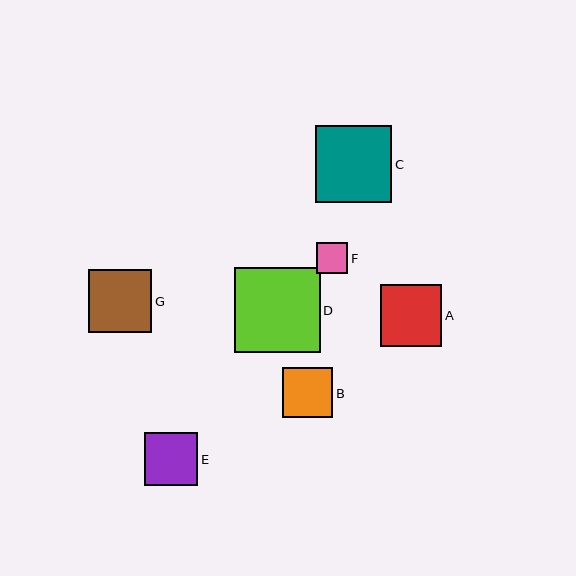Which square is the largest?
Square D is the largest with a size of approximately 86 pixels.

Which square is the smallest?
Square F is the smallest with a size of approximately 31 pixels.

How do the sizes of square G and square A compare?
Square G and square A are approximately the same size.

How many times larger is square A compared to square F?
Square A is approximately 1.9 times the size of square F.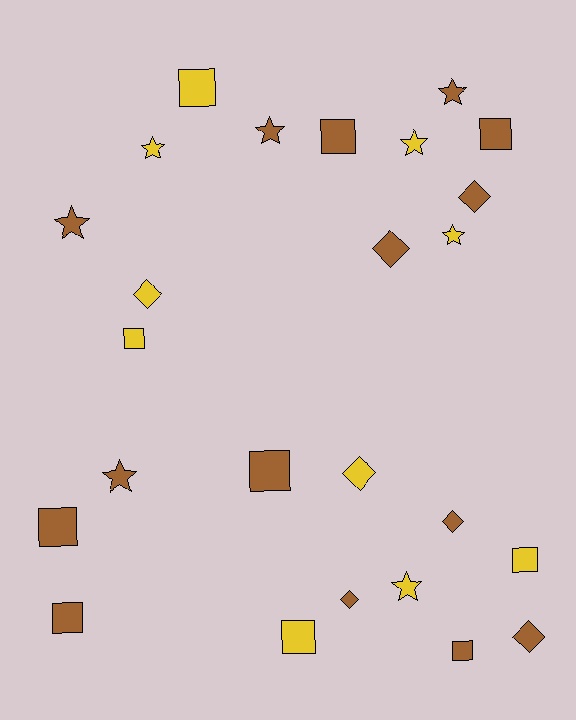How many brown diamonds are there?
There are 5 brown diamonds.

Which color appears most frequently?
Brown, with 15 objects.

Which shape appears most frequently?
Square, with 10 objects.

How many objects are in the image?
There are 25 objects.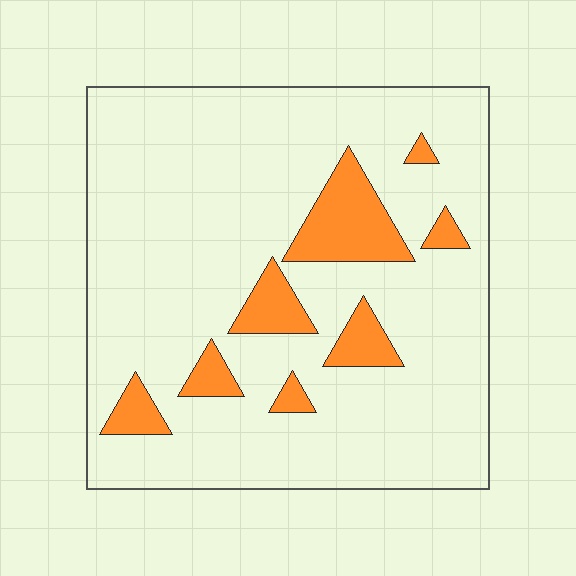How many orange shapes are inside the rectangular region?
8.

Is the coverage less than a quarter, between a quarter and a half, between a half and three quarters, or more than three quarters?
Less than a quarter.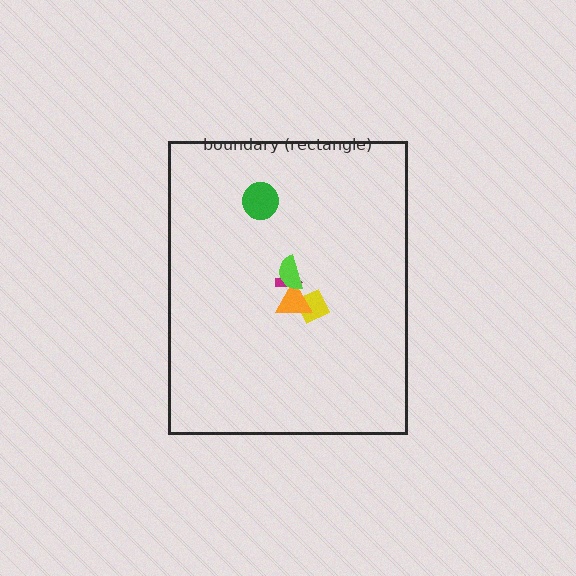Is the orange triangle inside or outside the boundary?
Inside.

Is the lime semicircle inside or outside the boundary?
Inside.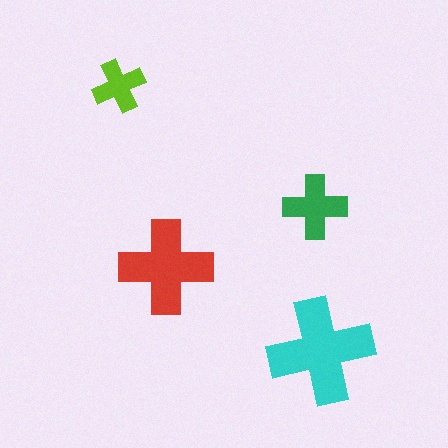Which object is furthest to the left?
The lime cross is leftmost.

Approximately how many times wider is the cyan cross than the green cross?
About 1.5 times wider.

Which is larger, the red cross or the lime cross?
The red one.